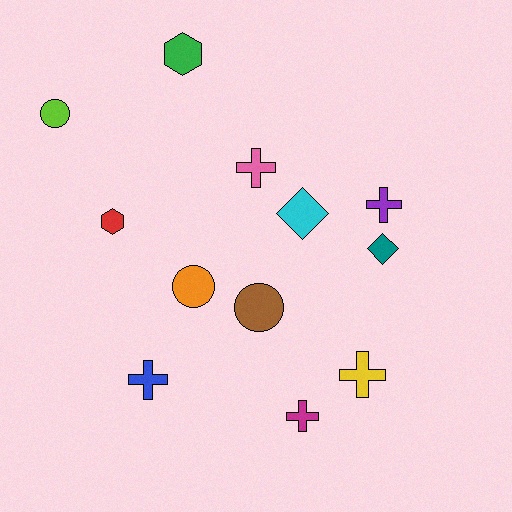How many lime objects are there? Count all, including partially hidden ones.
There is 1 lime object.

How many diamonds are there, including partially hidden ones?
There are 2 diamonds.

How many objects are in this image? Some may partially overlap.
There are 12 objects.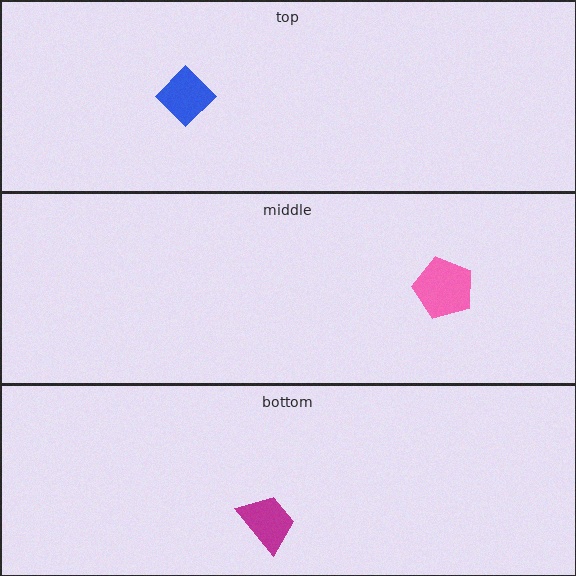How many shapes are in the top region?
1.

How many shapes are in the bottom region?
1.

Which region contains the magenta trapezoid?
The bottom region.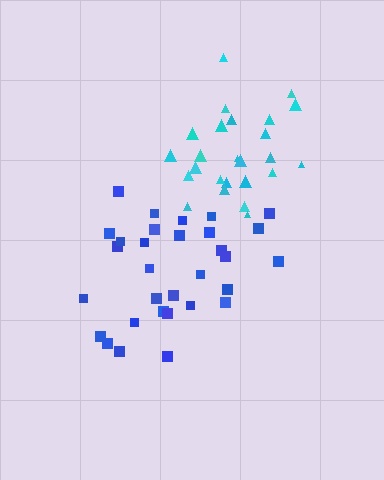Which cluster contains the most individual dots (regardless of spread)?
Blue (31).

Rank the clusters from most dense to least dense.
cyan, blue.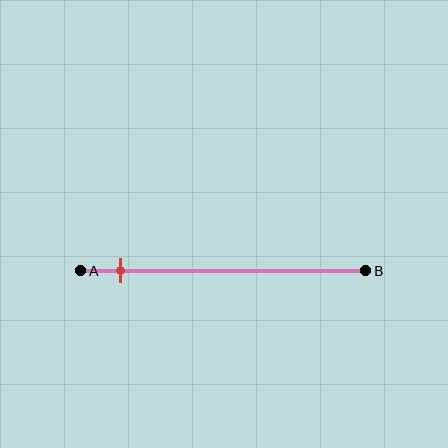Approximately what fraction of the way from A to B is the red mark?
The red mark is approximately 15% of the way from A to B.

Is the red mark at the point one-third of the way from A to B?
No, the mark is at about 15% from A, not at the 33% one-third point.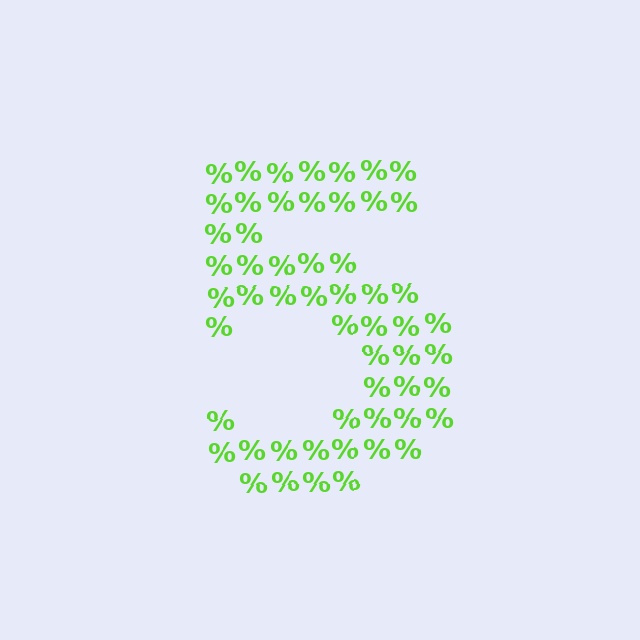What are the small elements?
The small elements are percent signs.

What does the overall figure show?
The overall figure shows the digit 5.